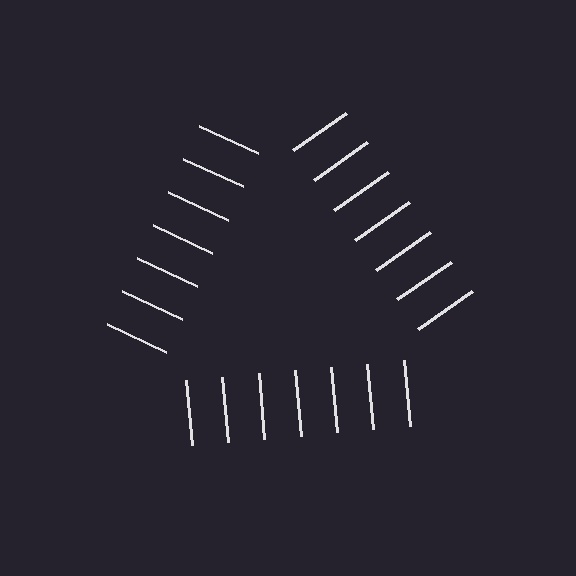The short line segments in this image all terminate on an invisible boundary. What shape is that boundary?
An illusory triangle — the line segments terminate on its edges but no continuous stroke is drawn.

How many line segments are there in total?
21 — 7 along each of the 3 edges.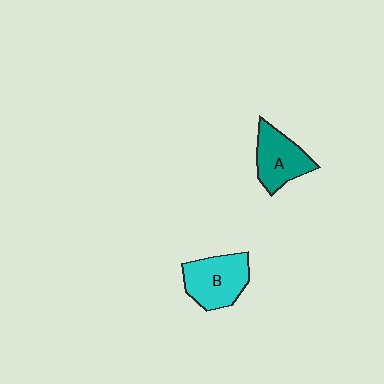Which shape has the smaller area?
Shape A (teal).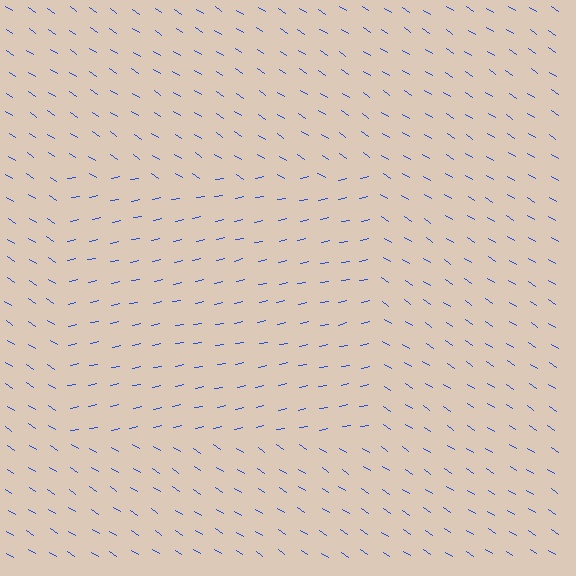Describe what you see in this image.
The image is filled with small blue line segments. A rectangle region in the image has lines oriented differently from the surrounding lines, creating a visible texture boundary.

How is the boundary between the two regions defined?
The boundary is defined purely by a change in line orientation (approximately 45 degrees difference). All lines are the same color and thickness.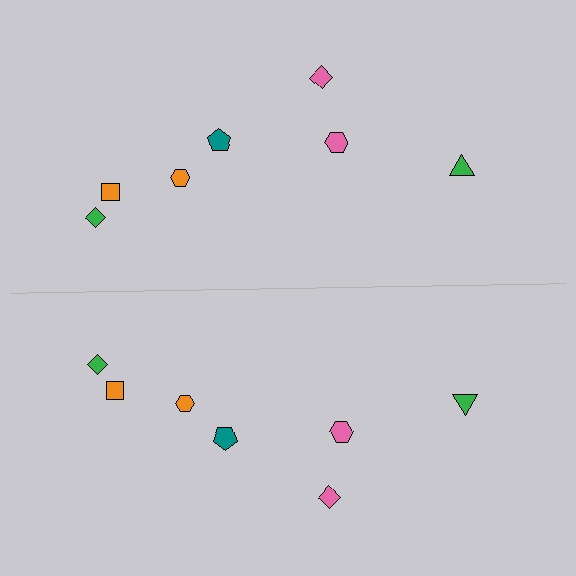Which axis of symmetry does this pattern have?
The pattern has a horizontal axis of symmetry running through the center of the image.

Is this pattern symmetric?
Yes, this pattern has bilateral (reflection) symmetry.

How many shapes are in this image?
There are 14 shapes in this image.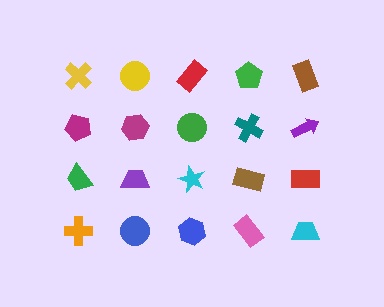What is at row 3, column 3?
A cyan star.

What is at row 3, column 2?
A purple trapezoid.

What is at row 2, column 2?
A magenta hexagon.